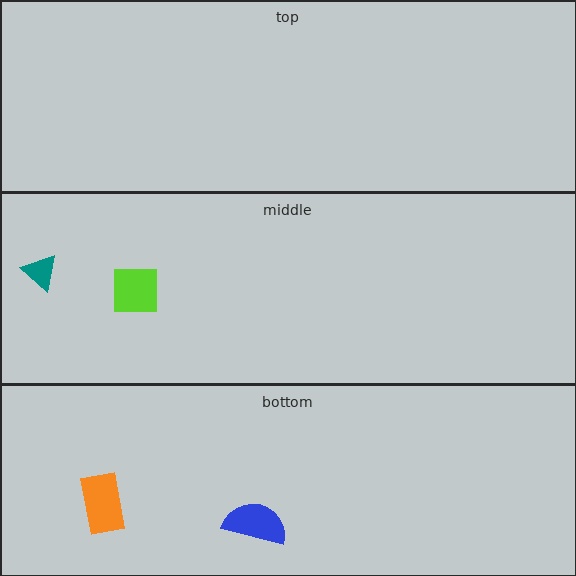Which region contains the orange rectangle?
The bottom region.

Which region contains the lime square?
The middle region.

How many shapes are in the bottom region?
2.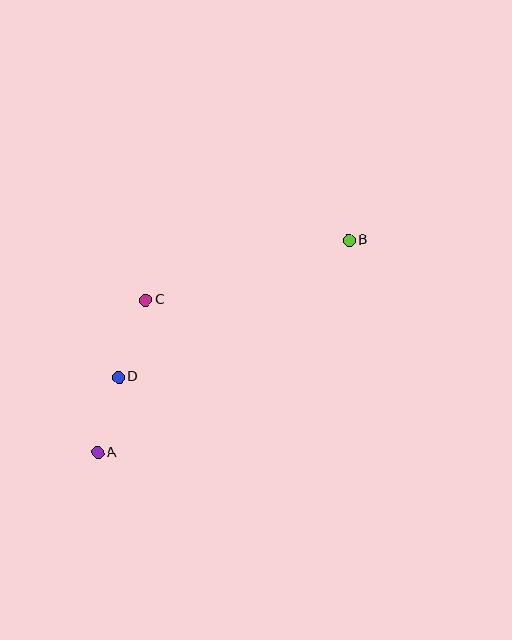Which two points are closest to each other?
Points A and D are closest to each other.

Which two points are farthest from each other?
Points A and B are farthest from each other.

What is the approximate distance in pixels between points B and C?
The distance between B and C is approximately 212 pixels.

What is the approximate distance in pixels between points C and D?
The distance between C and D is approximately 82 pixels.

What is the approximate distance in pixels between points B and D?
The distance between B and D is approximately 268 pixels.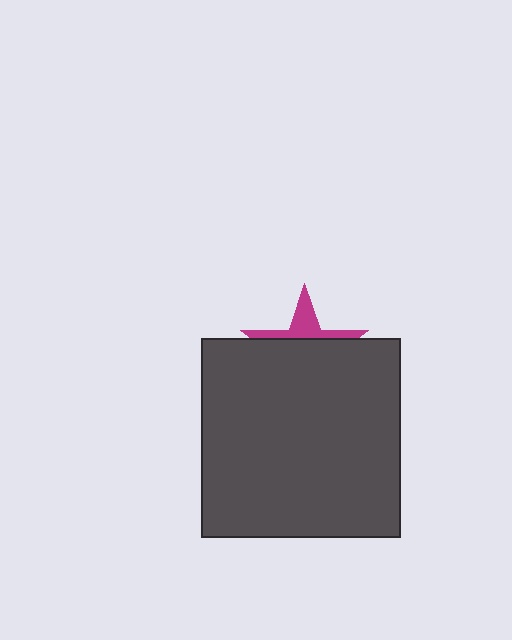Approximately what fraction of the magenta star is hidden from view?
Roughly 68% of the magenta star is hidden behind the dark gray square.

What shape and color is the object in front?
The object in front is a dark gray square.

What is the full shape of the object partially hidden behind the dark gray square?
The partially hidden object is a magenta star.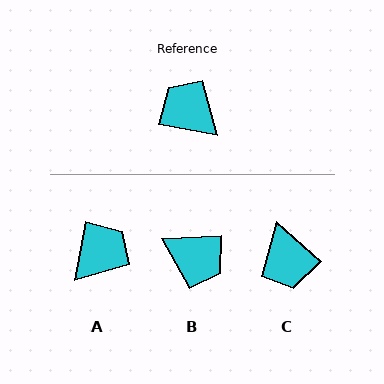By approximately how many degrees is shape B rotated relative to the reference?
Approximately 167 degrees clockwise.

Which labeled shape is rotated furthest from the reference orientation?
B, about 167 degrees away.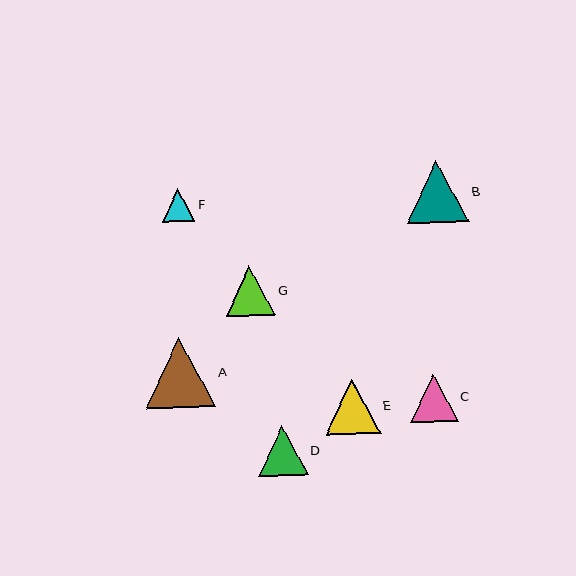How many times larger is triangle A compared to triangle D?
Triangle A is approximately 1.4 times the size of triangle D.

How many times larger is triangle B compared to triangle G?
Triangle B is approximately 1.3 times the size of triangle G.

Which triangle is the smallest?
Triangle F is the smallest with a size of approximately 33 pixels.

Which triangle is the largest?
Triangle A is the largest with a size of approximately 70 pixels.